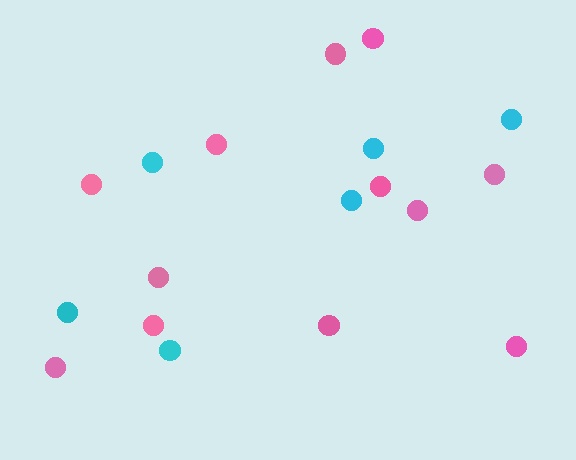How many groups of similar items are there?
There are 2 groups: one group of pink circles (12) and one group of cyan circles (6).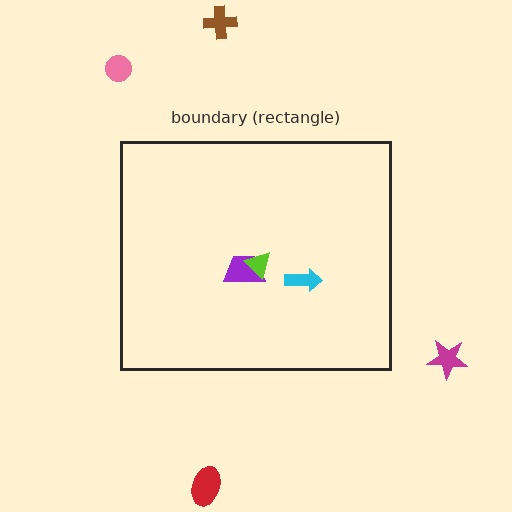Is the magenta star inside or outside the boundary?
Outside.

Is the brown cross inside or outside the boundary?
Outside.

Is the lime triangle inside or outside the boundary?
Inside.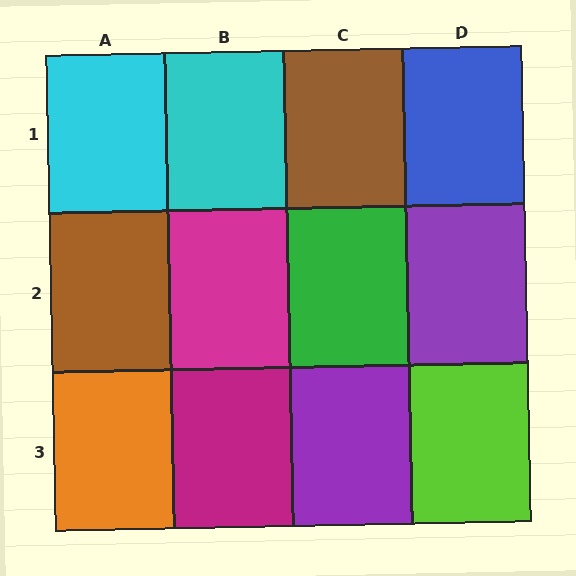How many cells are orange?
1 cell is orange.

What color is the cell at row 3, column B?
Magenta.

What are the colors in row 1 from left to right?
Cyan, cyan, brown, blue.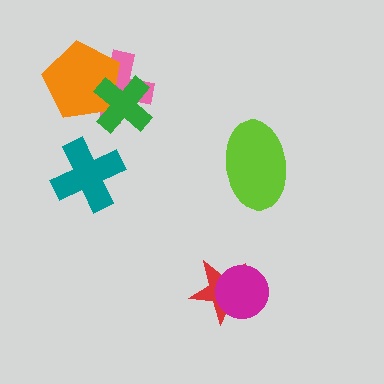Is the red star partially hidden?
Yes, it is partially covered by another shape.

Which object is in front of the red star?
The magenta circle is in front of the red star.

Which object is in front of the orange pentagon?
The green cross is in front of the orange pentagon.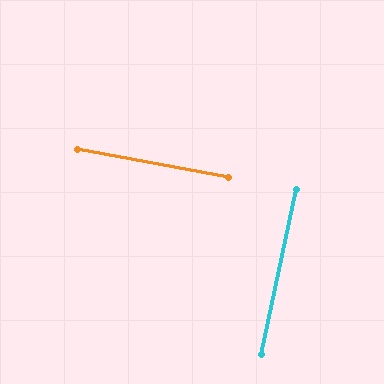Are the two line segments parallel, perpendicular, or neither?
Perpendicular — they meet at approximately 89°.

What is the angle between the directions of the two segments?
Approximately 89 degrees.